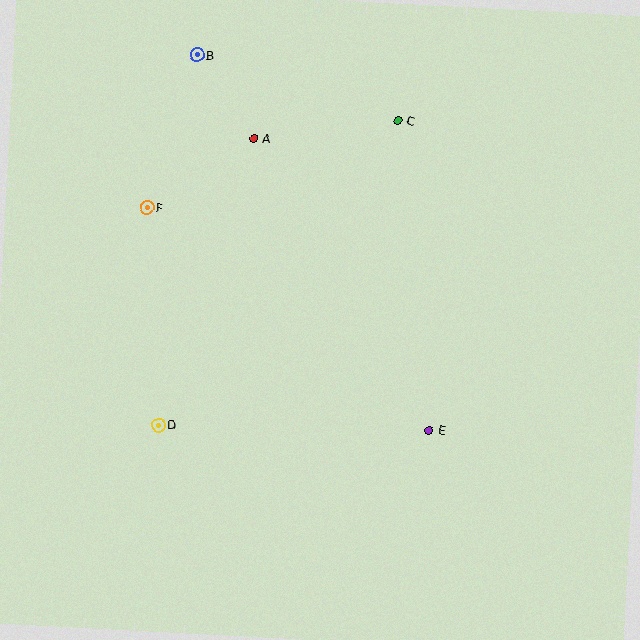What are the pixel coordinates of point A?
Point A is at (253, 138).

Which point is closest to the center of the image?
Point E at (429, 430) is closest to the center.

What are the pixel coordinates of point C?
Point C is at (398, 121).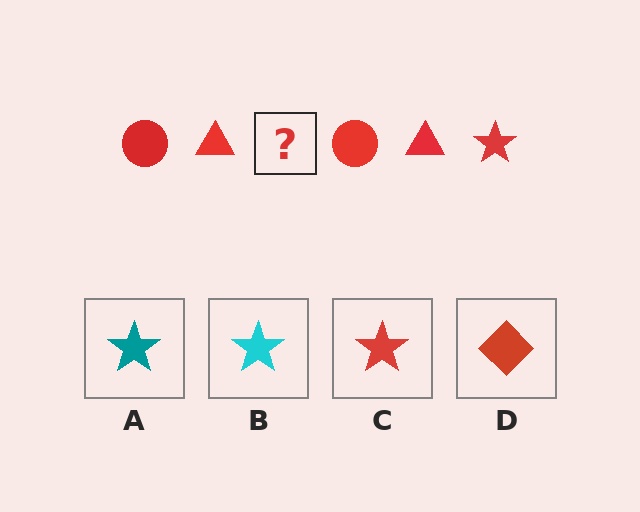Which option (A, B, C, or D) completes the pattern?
C.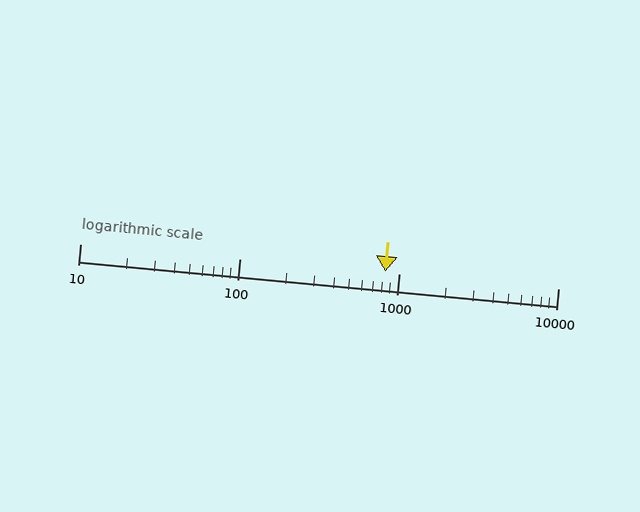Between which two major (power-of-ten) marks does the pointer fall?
The pointer is between 100 and 1000.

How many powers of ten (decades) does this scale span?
The scale spans 3 decades, from 10 to 10000.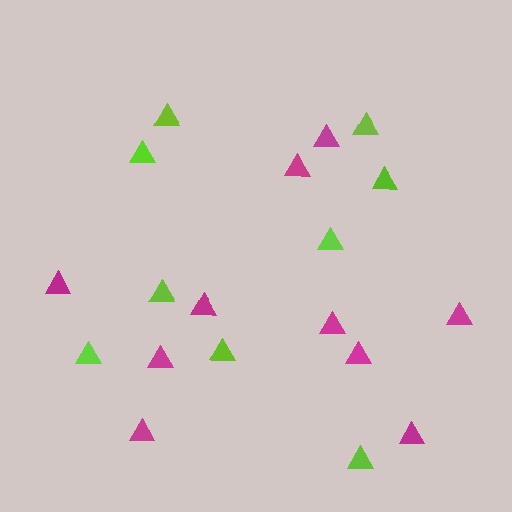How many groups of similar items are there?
There are 2 groups: one group of magenta triangles (10) and one group of lime triangles (9).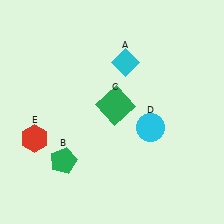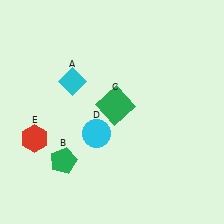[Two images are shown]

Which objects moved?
The objects that moved are: the cyan diamond (A), the cyan circle (D).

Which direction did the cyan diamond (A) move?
The cyan diamond (A) moved left.